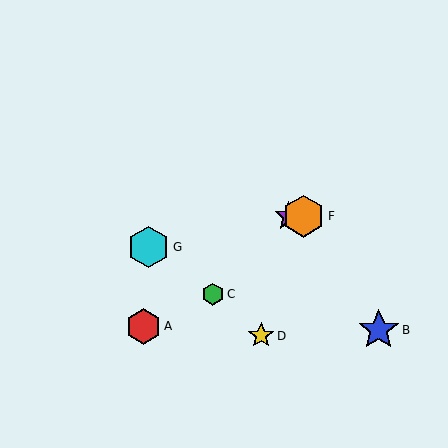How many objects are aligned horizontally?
2 objects (E, F) are aligned horizontally.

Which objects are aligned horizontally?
Objects E, F are aligned horizontally.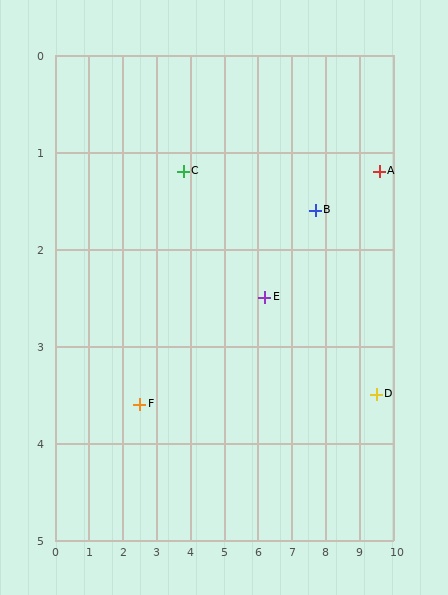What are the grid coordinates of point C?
Point C is at approximately (3.8, 1.2).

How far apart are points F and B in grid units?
Points F and B are about 5.6 grid units apart.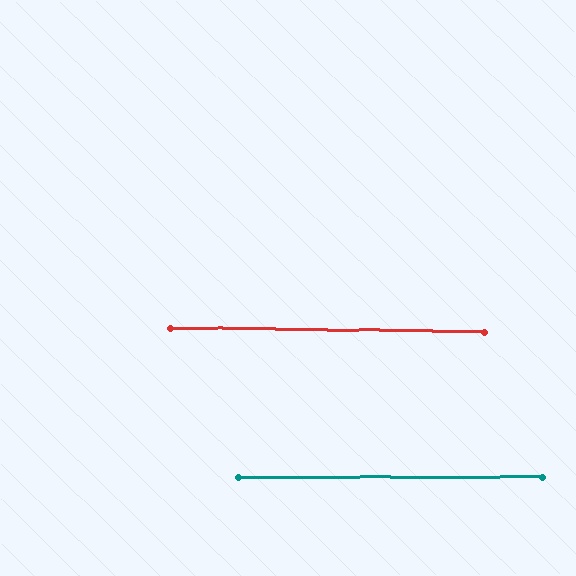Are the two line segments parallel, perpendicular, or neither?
Parallel — their directions differ by only 0.7°.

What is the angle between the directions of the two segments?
Approximately 1 degree.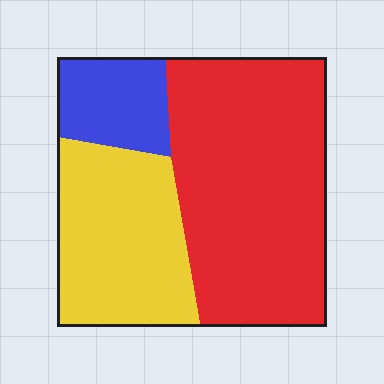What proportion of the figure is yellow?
Yellow covers about 30% of the figure.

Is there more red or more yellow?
Red.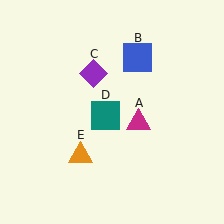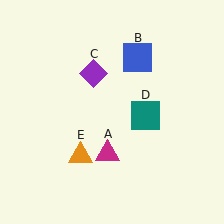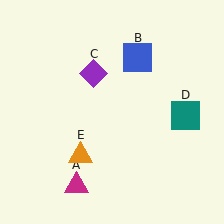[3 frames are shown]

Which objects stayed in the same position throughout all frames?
Blue square (object B) and purple diamond (object C) and orange triangle (object E) remained stationary.